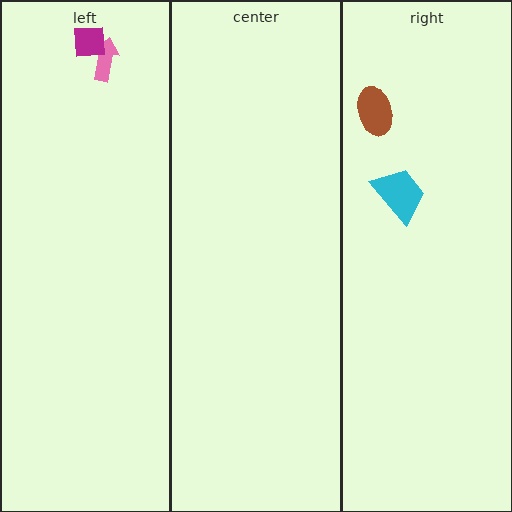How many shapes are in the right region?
2.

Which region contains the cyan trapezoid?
The right region.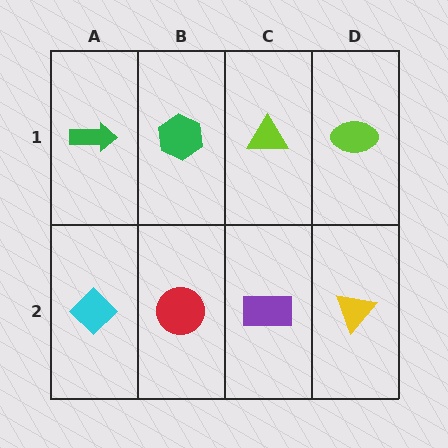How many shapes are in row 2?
4 shapes.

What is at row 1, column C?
A lime triangle.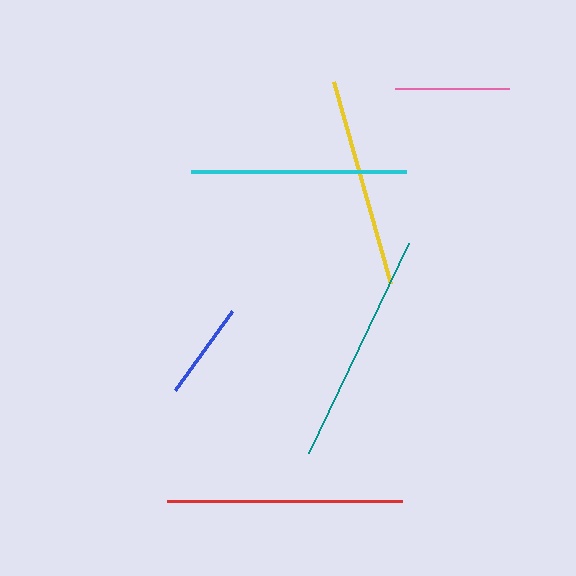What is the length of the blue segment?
The blue segment is approximately 97 pixels long.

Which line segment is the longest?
The red line is the longest at approximately 236 pixels.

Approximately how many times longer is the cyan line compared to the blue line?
The cyan line is approximately 2.2 times the length of the blue line.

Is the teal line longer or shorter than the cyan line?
The teal line is longer than the cyan line.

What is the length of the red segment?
The red segment is approximately 236 pixels long.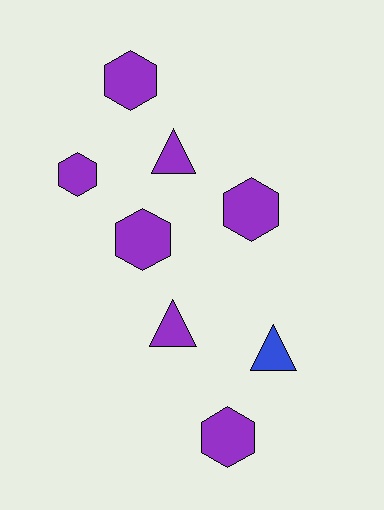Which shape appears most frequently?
Hexagon, with 5 objects.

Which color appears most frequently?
Purple, with 7 objects.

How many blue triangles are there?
There is 1 blue triangle.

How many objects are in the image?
There are 8 objects.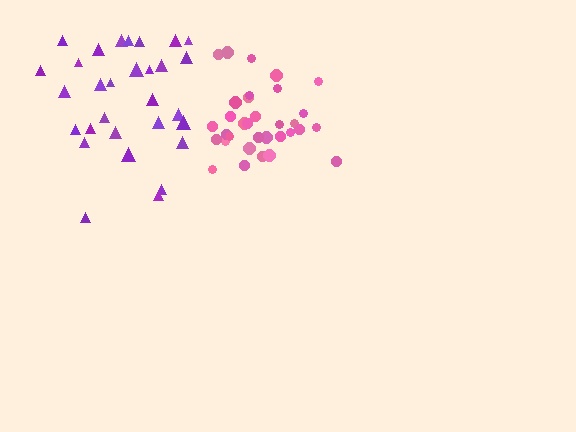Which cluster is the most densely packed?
Pink.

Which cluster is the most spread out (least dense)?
Purple.